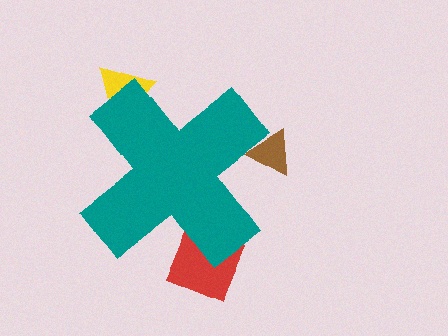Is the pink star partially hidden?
Yes, the pink star is partially hidden behind the teal cross.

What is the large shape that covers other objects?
A teal cross.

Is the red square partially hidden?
Yes, the red square is partially hidden behind the teal cross.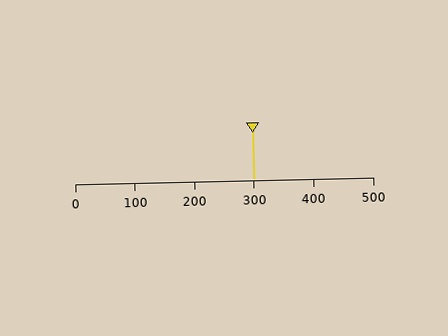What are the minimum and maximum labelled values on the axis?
The axis runs from 0 to 500.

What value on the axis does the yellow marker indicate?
The marker indicates approximately 300.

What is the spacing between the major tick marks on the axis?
The major ticks are spaced 100 apart.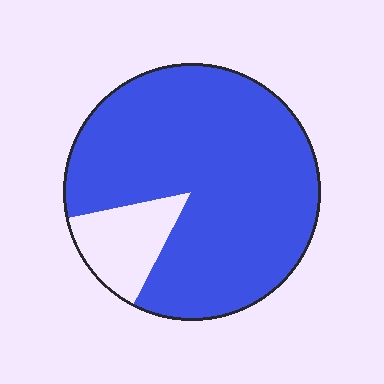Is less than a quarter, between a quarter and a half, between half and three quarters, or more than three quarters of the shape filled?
More than three quarters.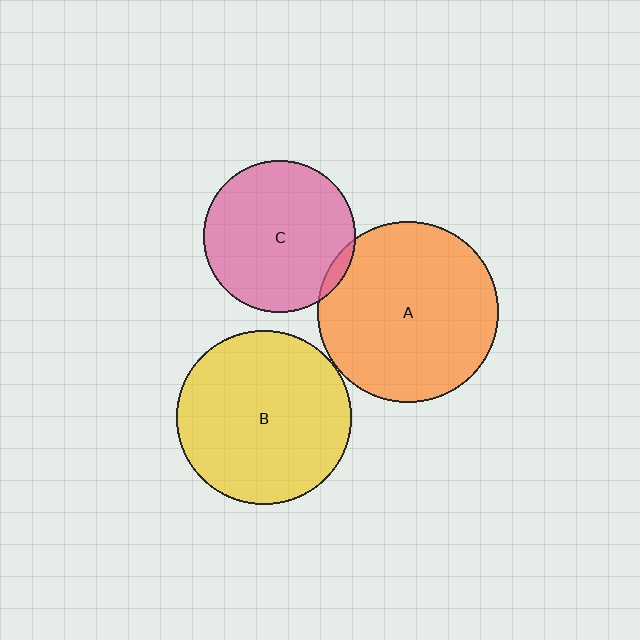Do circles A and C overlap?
Yes.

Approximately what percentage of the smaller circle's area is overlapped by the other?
Approximately 5%.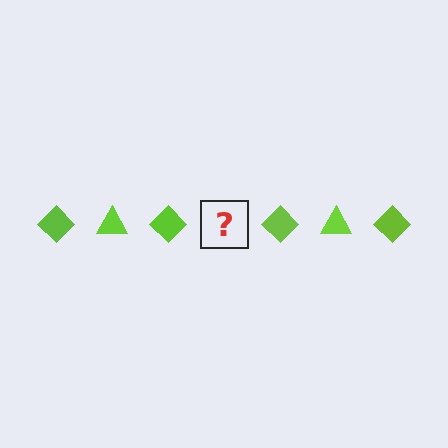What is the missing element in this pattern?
The missing element is a lime triangle.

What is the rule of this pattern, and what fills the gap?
The rule is that the pattern cycles through diamond, triangle shapes in lime. The gap should be filled with a lime triangle.